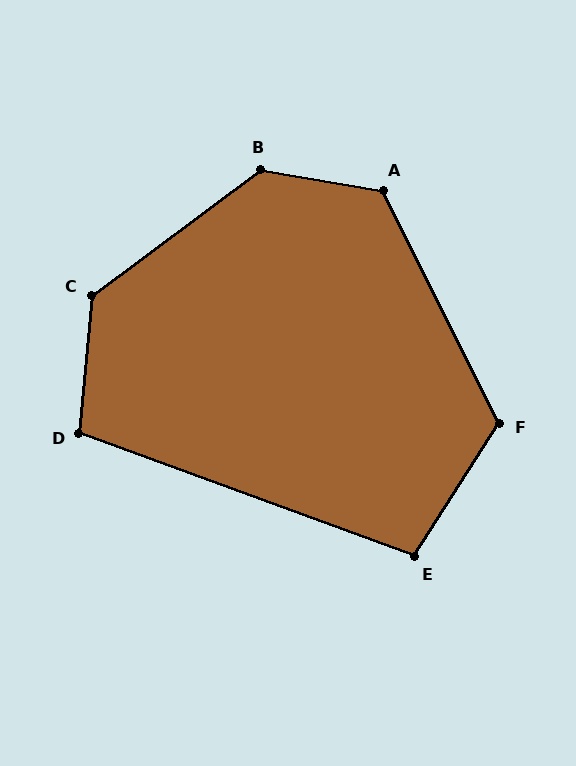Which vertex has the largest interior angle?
B, at approximately 134 degrees.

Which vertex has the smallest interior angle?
E, at approximately 102 degrees.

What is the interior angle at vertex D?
Approximately 105 degrees (obtuse).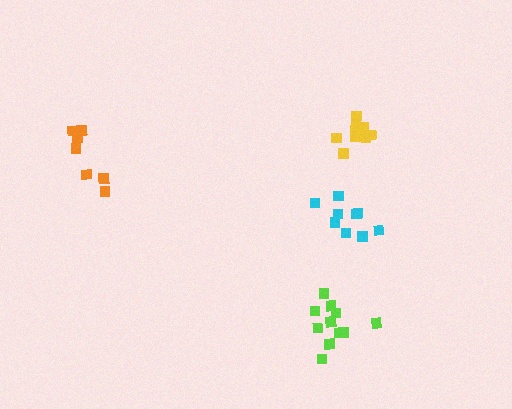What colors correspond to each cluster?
The clusters are colored: orange, cyan, yellow, lime.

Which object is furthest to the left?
The orange cluster is leftmost.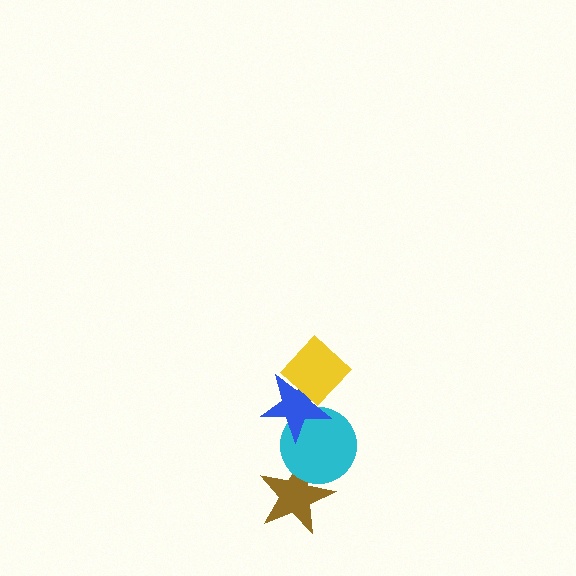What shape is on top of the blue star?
The yellow diamond is on top of the blue star.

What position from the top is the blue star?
The blue star is 2nd from the top.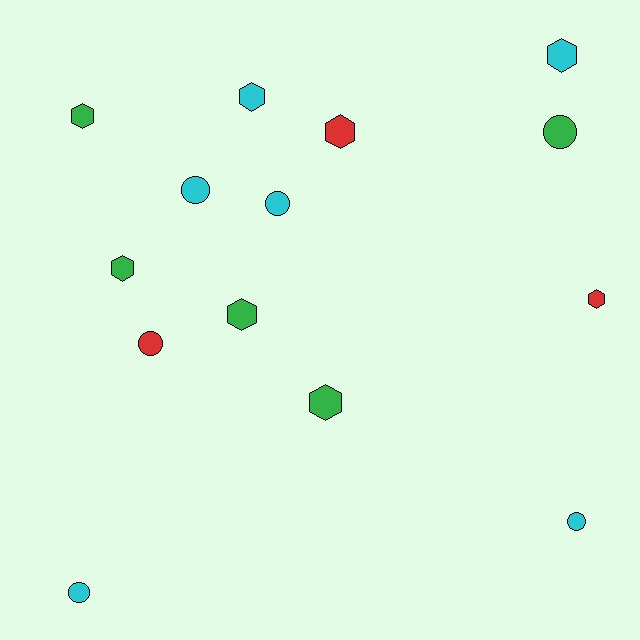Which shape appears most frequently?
Hexagon, with 8 objects.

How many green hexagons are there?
There are 4 green hexagons.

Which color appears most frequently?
Cyan, with 6 objects.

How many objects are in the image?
There are 14 objects.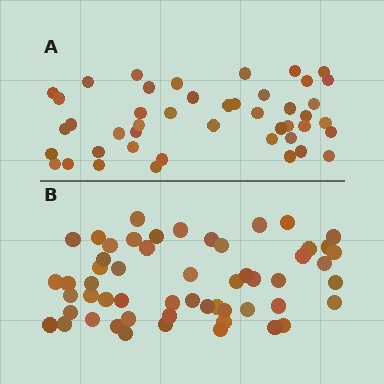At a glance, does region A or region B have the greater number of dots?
Region B (the bottom region) has more dots.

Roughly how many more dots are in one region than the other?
Region B has roughly 10 or so more dots than region A.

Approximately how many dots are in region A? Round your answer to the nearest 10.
About 40 dots. (The exact count is 45, which rounds to 40.)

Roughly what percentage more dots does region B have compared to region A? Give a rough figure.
About 20% more.